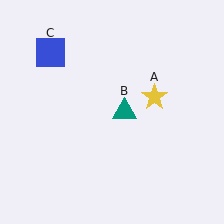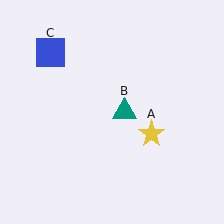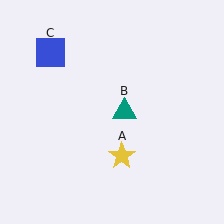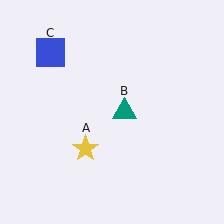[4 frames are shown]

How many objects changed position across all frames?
1 object changed position: yellow star (object A).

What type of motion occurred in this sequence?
The yellow star (object A) rotated clockwise around the center of the scene.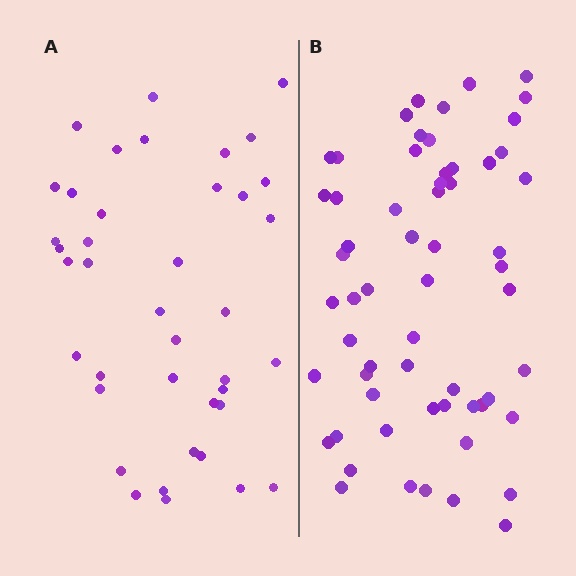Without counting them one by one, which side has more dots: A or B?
Region B (the right region) has more dots.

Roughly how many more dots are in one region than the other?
Region B has approximately 20 more dots than region A.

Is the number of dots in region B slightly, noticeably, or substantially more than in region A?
Region B has substantially more. The ratio is roughly 1.5 to 1.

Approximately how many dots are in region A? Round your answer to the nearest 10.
About 40 dots.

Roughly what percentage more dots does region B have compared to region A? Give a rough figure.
About 50% more.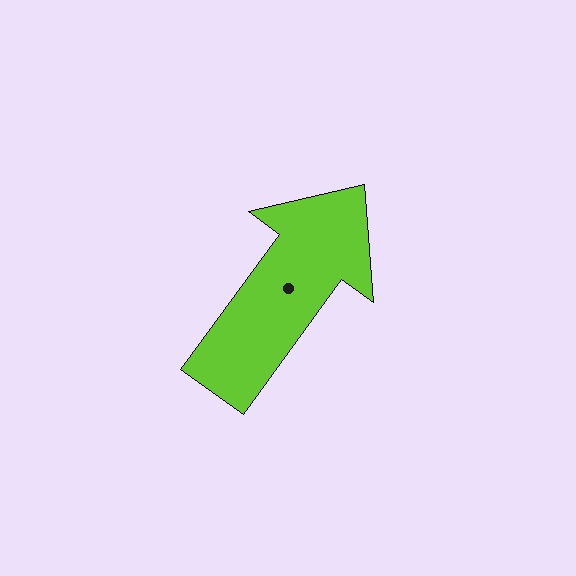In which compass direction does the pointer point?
Northeast.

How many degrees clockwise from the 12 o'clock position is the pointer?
Approximately 36 degrees.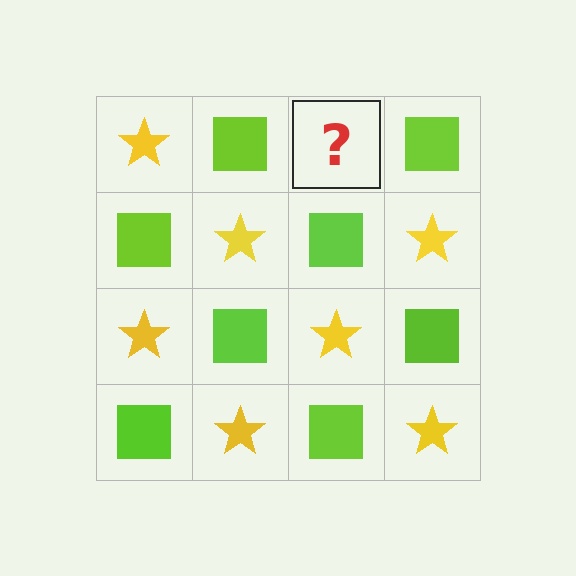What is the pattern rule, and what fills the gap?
The rule is that it alternates yellow star and lime square in a checkerboard pattern. The gap should be filled with a yellow star.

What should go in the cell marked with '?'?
The missing cell should contain a yellow star.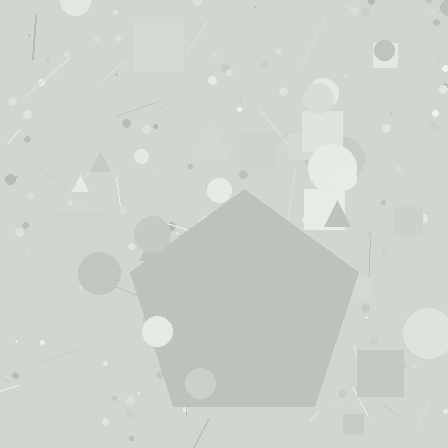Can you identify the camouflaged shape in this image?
The camouflaged shape is a pentagon.